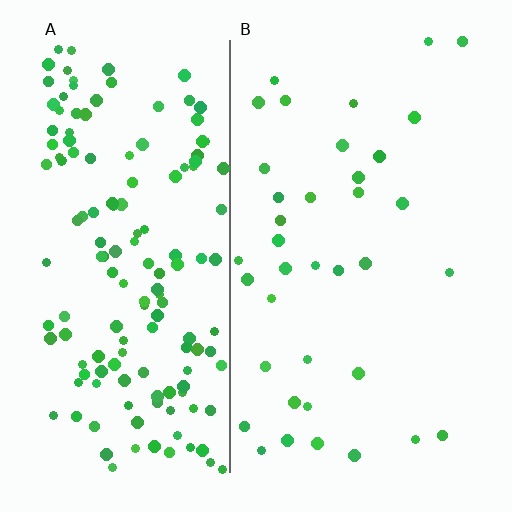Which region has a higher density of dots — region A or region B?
A (the left).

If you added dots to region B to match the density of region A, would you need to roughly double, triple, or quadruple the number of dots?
Approximately quadruple.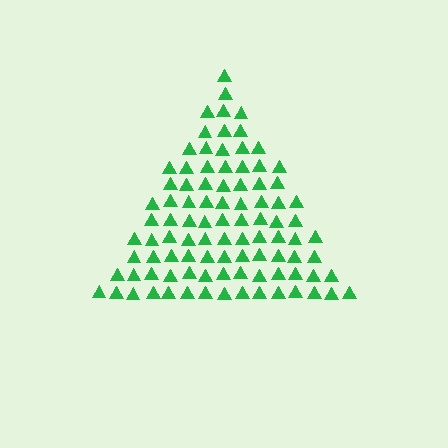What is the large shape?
The large shape is a triangle.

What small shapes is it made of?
It is made of small triangles.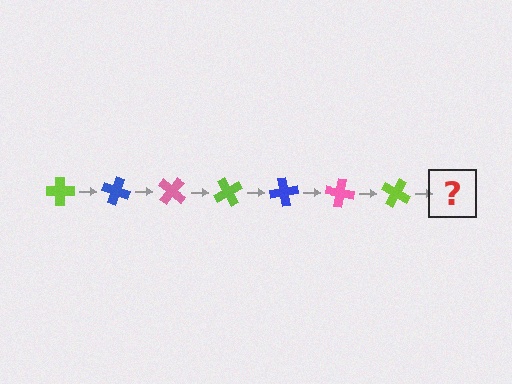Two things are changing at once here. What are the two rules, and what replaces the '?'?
The two rules are that it rotates 20 degrees each step and the color cycles through lime, blue, and pink. The '?' should be a blue cross, rotated 140 degrees from the start.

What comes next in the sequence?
The next element should be a blue cross, rotated 140 degrees from the start.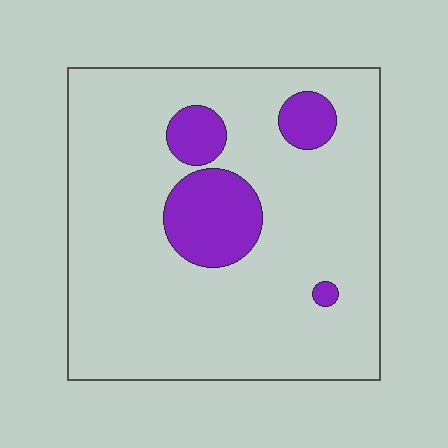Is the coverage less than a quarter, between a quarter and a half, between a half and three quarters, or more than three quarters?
Less than a quarter.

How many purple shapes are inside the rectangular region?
4.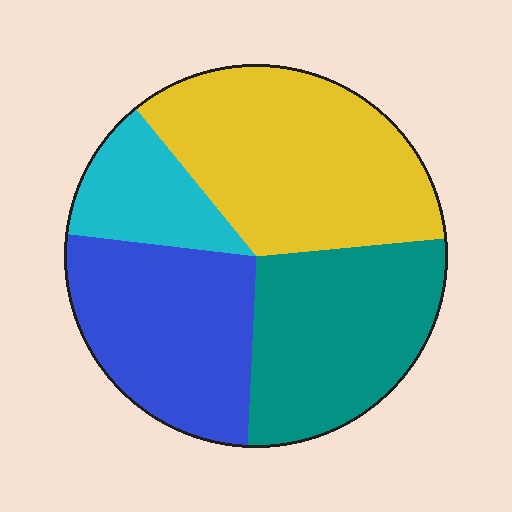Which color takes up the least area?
Cyan, at roughly 10%.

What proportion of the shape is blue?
Blue covers roughly 25% of the shape.